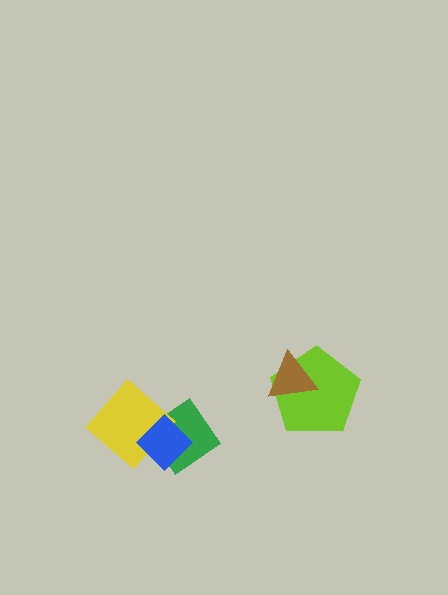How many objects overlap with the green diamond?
2 objects overlap with the green diamond.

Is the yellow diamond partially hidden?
Yes, it is partially covered by another shape.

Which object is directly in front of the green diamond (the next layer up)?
The yellow diamond is directly in front of the green diamond.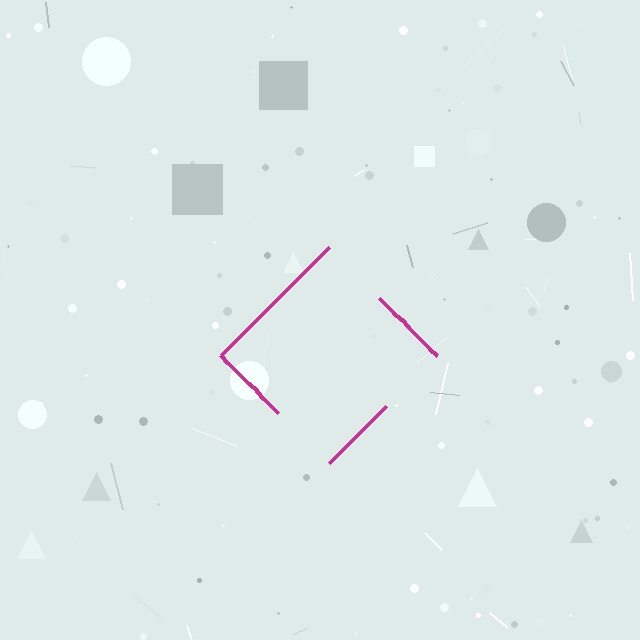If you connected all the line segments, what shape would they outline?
They would outline a diamond.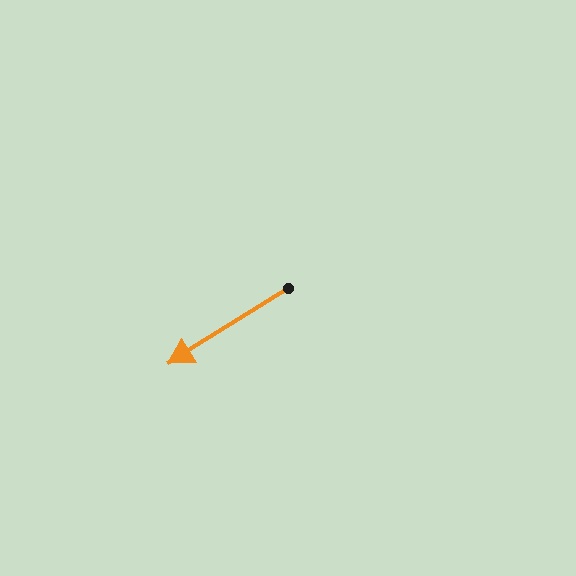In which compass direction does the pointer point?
Southwest.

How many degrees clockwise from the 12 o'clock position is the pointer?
Approximately 238 degrees.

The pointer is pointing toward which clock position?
Roughly 8 o'clock.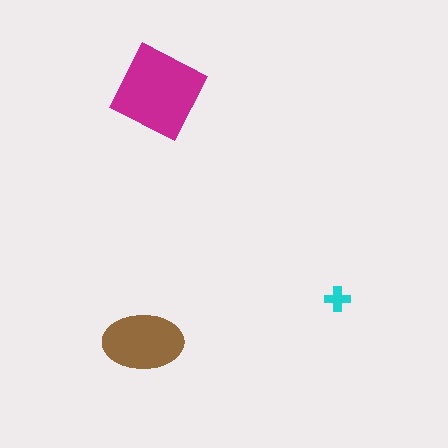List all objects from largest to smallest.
The magenta square, the brown ellipse, the cyan cross.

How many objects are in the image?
There are 3 objects in the image.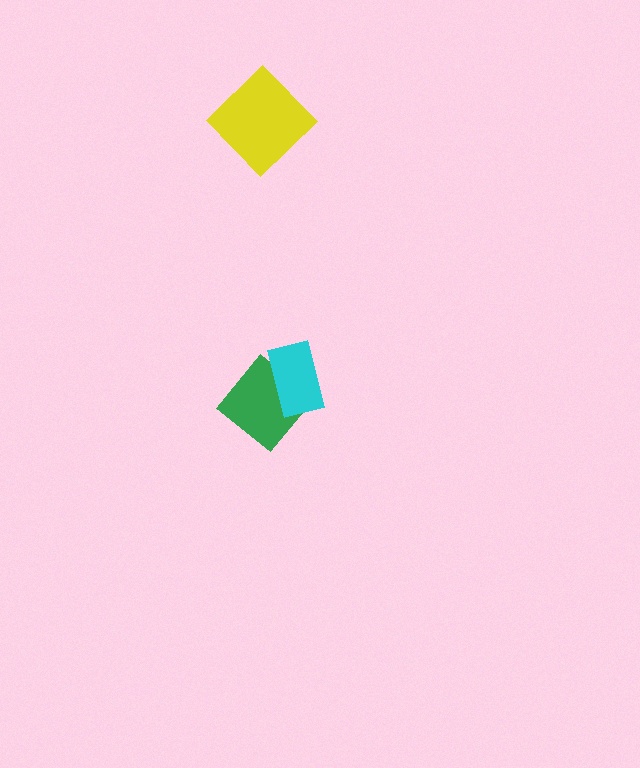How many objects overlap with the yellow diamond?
0 objects overlap with the yellow diamond.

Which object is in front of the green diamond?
The cyan rectangle is in front of the green diamond.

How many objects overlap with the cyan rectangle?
1 object overlaps with the cyan rectangle.